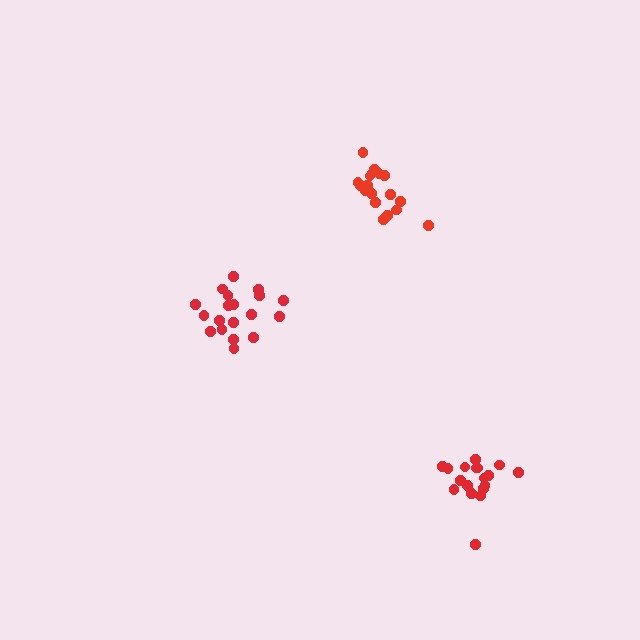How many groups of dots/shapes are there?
There are 3 groups.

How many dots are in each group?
Group 1: 18 dots, Group 2: 19 dots, Group 3: 18 dots (55 total).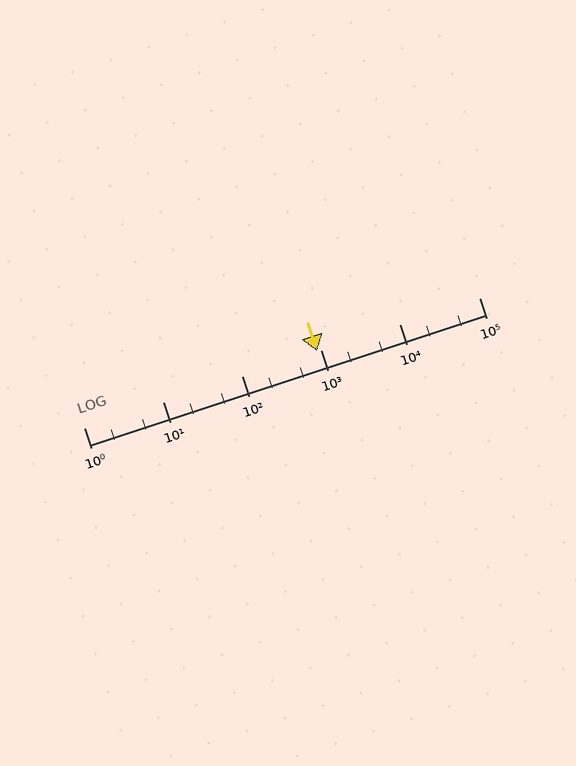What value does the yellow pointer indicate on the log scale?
The pointer indicates approximately 900.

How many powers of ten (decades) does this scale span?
The scale spans 5 decades, from 1 to 100000.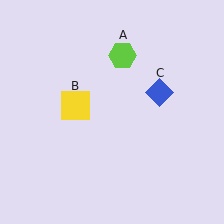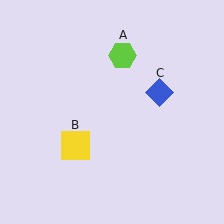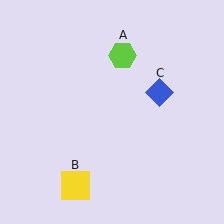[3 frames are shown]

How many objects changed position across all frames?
1 object changed position: yellow square (object B).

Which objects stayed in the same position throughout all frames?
Lime hexagon (object A) and blue diamond (object C) remained stationary.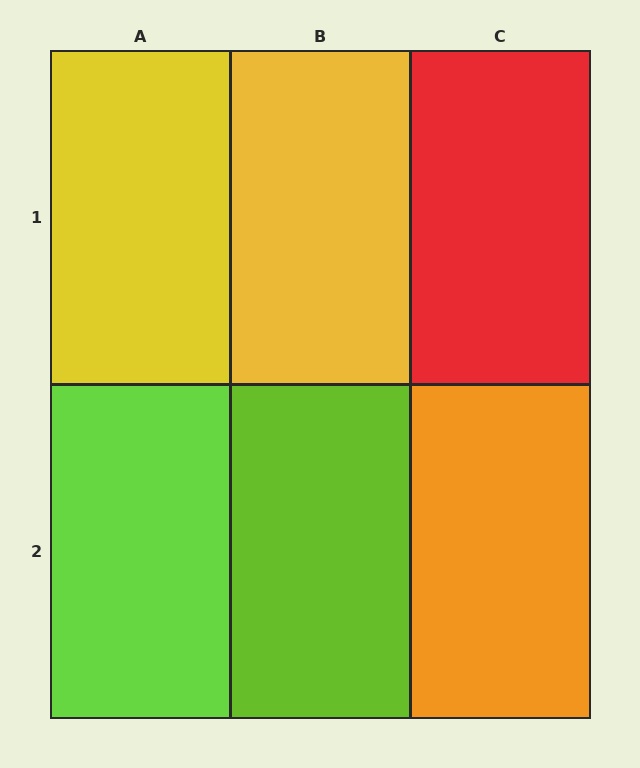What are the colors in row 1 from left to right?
Yellow, yellow, red.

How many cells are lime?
2 cells are lime.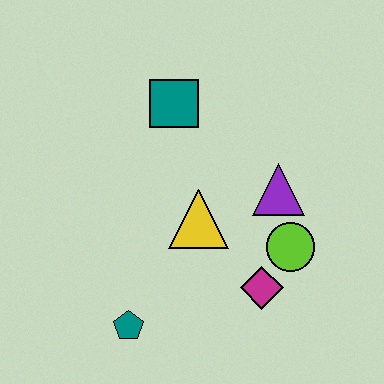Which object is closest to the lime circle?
The magenta diamond is closest to the lime circle.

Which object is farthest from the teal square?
The teal pentagon is farthest from the teal square.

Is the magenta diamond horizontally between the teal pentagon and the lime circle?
Yes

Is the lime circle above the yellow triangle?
No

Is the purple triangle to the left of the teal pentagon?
No